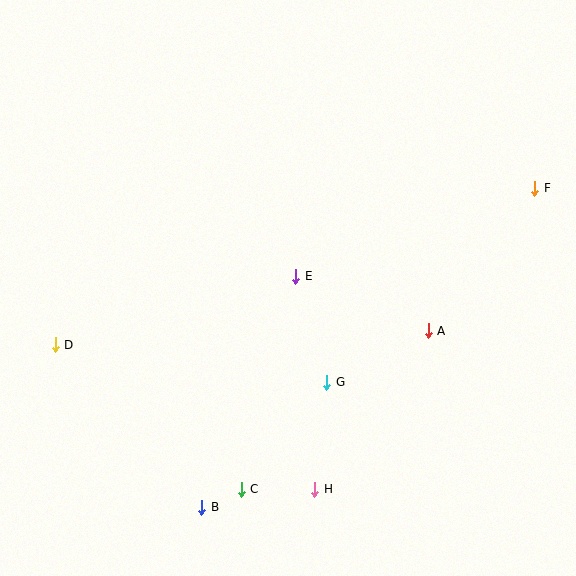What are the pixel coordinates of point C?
Point C is at (241, 489).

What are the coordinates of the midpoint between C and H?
The midpoint between C and H is at (278, 489).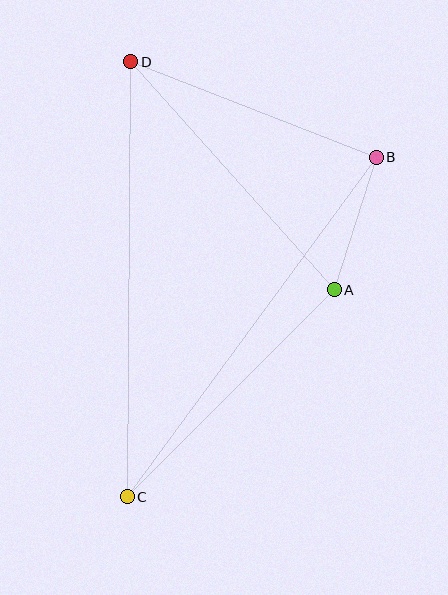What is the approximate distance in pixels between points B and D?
The distance between B and D is approximately 264 pixels.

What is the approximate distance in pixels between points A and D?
The distance between A and D is approximately 306 pixels.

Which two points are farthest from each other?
Points C and D are farthest from each other.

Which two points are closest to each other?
Points A and B are closest to each other.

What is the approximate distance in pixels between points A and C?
The distance between A and C is approximately 293 pixels.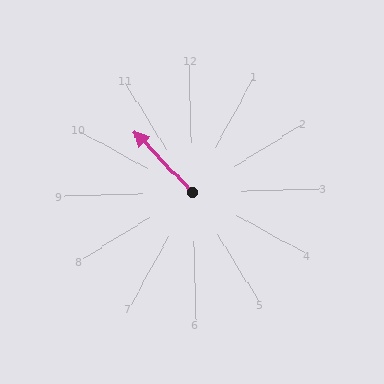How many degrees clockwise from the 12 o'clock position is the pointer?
Approximately 318 degrees.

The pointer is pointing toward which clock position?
Roughly 11 o'clock.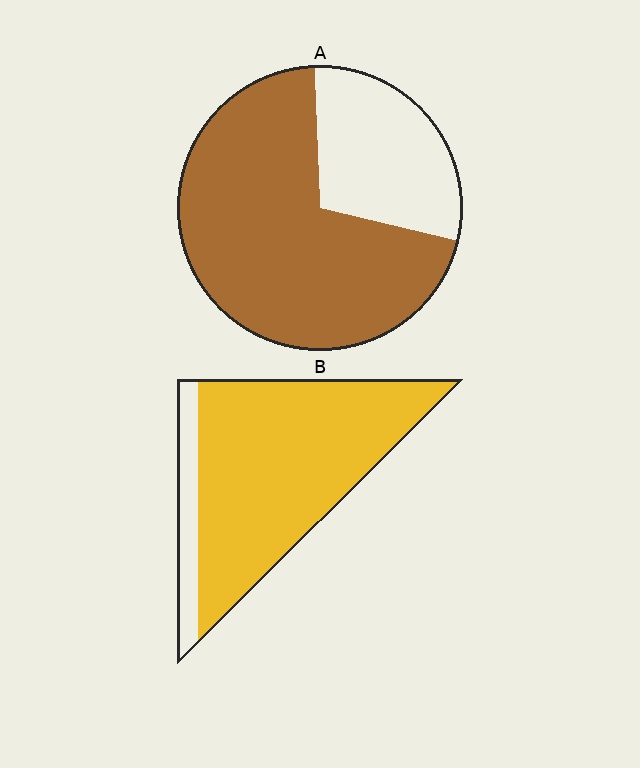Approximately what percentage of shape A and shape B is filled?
A is approximately 70% and B is approximately 85%.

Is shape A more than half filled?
Yes.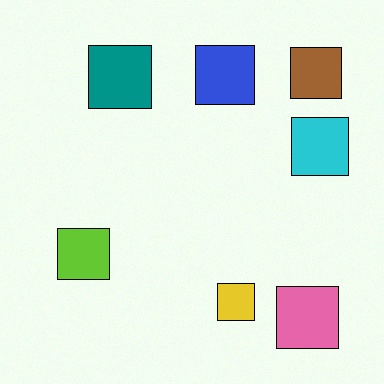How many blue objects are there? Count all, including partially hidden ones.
There is 1 blue object.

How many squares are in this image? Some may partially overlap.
There are 7 squares.